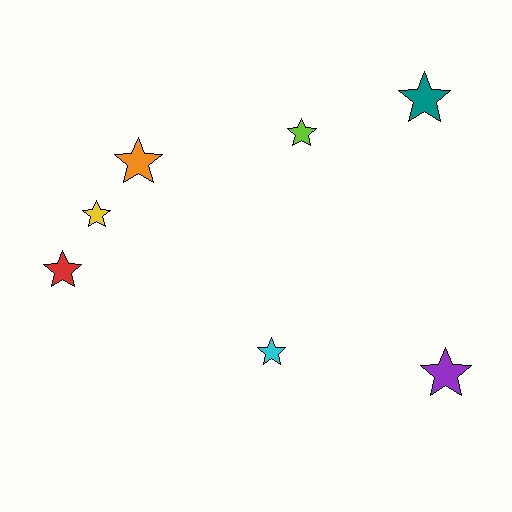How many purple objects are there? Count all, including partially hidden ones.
There is 1 purple object.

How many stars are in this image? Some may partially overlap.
There are 7 stars.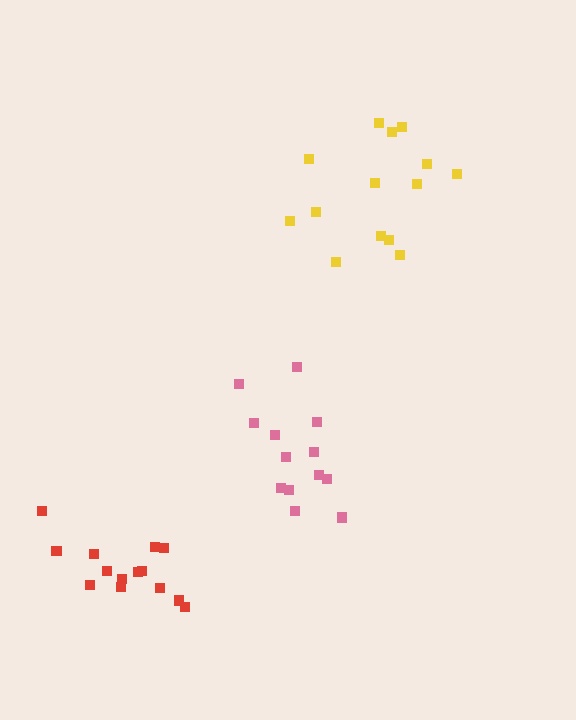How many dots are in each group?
Group 1: 14 dots, Group 2: 13 dots, Group 3: 14 dots (41 total).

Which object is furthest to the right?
The yellow cluster is rightmost.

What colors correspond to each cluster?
The clusters are colored: yellow, pink, red.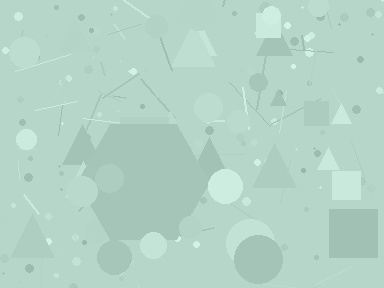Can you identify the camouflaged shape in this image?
The camouflaged shape is a hexagon.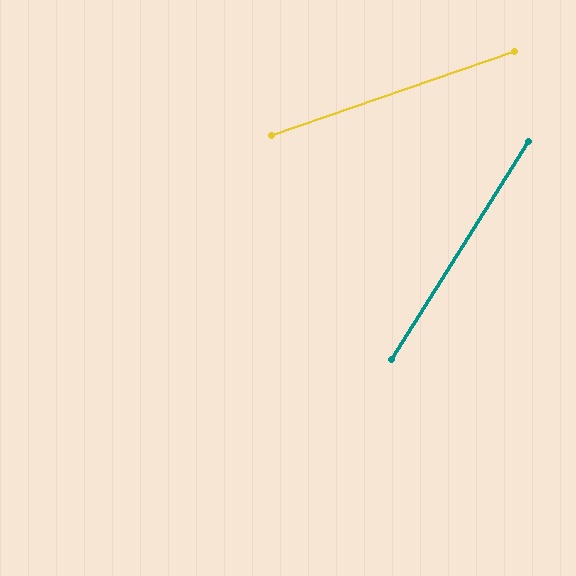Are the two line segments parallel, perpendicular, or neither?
Neither parallel nor perpendicular — they differ by about 39°.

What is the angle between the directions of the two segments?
Approximately 39 degrees.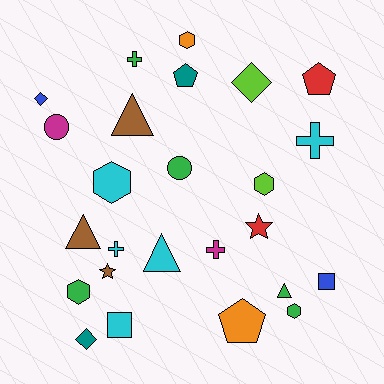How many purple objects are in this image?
There are no purple objects.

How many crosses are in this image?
There are 4 crosses.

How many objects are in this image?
There are 25 objects.